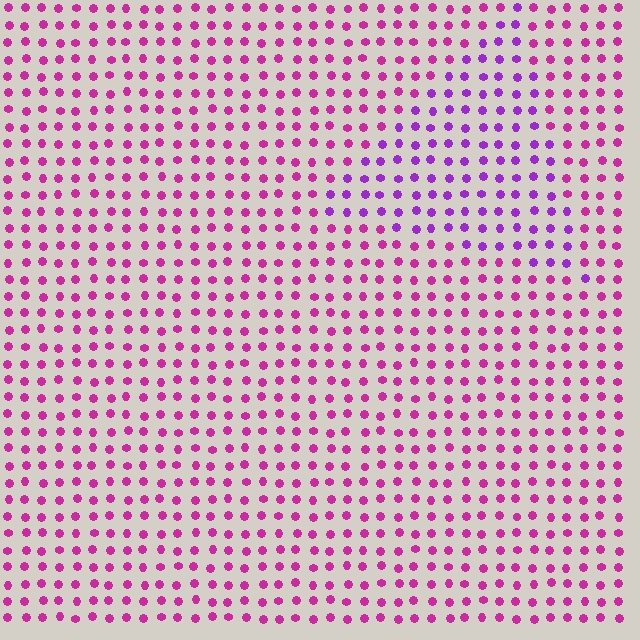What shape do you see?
I see a triangle.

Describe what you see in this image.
The image is filled with small magenta elements in a uniform arrangement. A triangle-shaped region is visible where the elements are tinted to a slightly different hue, forming a subtle color boundary.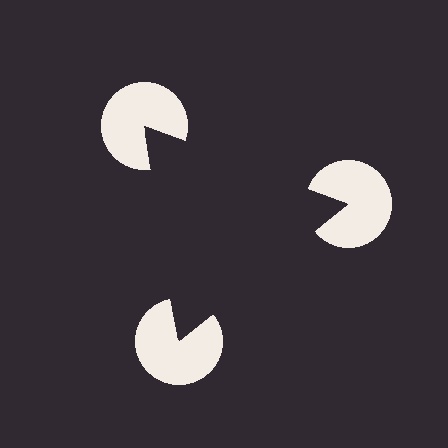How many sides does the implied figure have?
3 sides.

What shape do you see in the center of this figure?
An illusory triangle — its edges are inferred from the aligned wedge cuts in the pac-man discs, not physically drawn.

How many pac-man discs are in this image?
There are 3 — one at each vertex of the illusory triangle.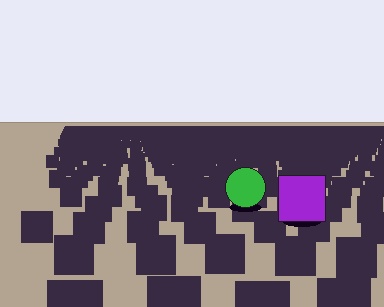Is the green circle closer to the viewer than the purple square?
No. The purple square is closer — you can tell from the texture gradient: the ground texture is coarser near it.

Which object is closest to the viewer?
The purple square is closest. The texture marks near it are larger and more spread out.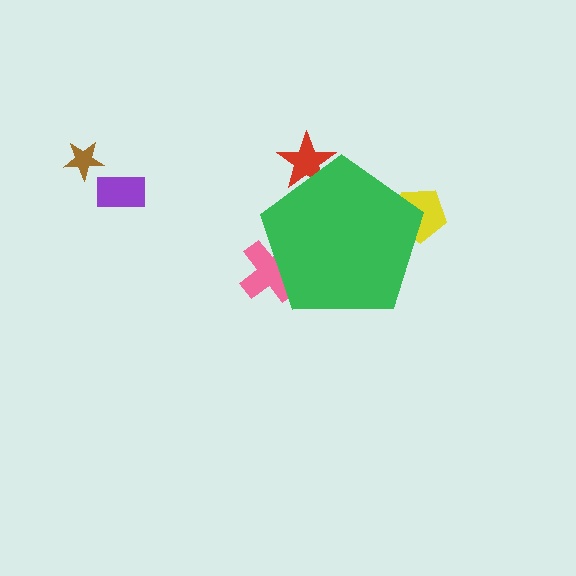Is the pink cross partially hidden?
Yes, the pink cross is partially hidden behind the green pentagon.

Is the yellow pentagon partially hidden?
Yes, the yellow pentagon is partially hidden behind the green pentagon.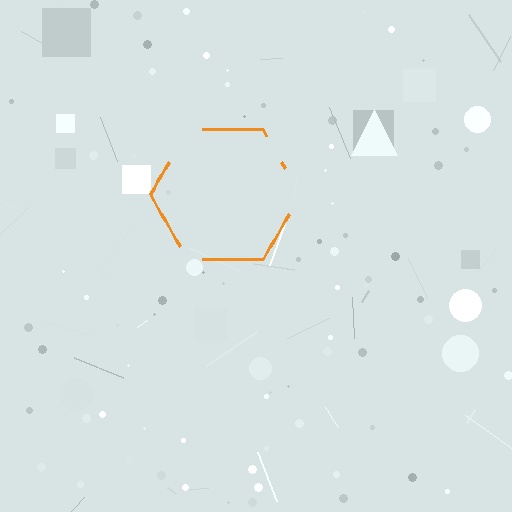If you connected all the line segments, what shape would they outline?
They would outline a hexagon.